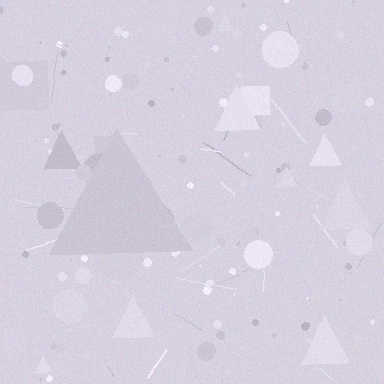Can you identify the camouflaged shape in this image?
The camouflaged shape is a triangle.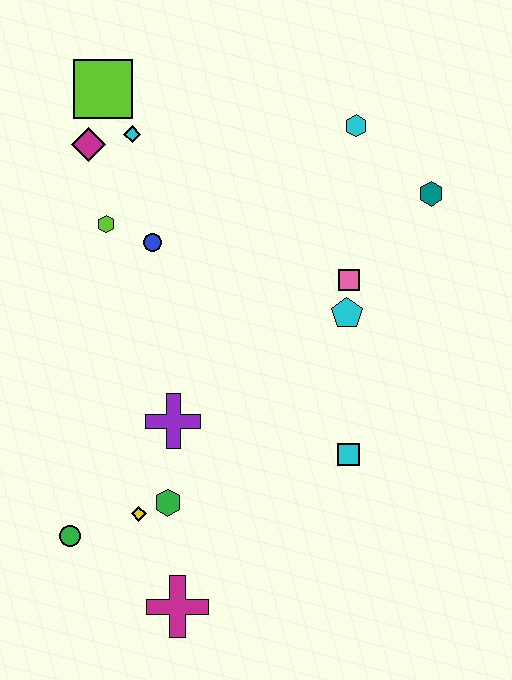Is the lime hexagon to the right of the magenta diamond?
Yes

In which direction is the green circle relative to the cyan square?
The green circle is to the left of the cyan square.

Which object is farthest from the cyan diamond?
The magenta cross is farthest from the cyan diamond.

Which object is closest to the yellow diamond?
The green hexagon is closest to the yellow diamond.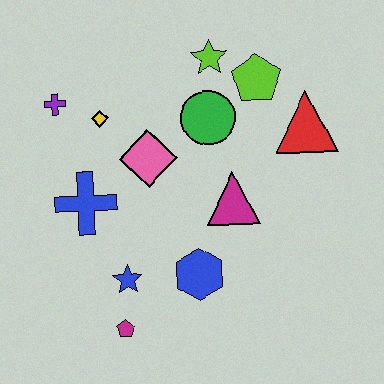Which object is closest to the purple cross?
The yellow diamond is closest to the purple cross.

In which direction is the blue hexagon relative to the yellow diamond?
The blue hexagon is below the yellow diamond.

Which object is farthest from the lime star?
The magenta pentagon is farthest from the lime star.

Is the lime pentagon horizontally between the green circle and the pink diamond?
No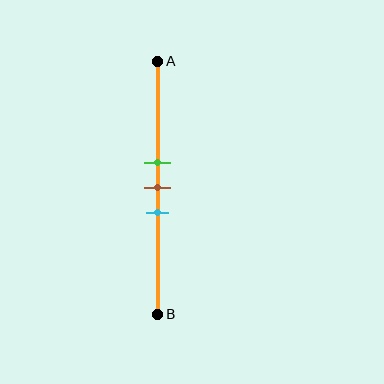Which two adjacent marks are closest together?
The green and brown marks are the closest adjacent pair.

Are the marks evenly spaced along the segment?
Yes, the marks are approximately evenly spaced.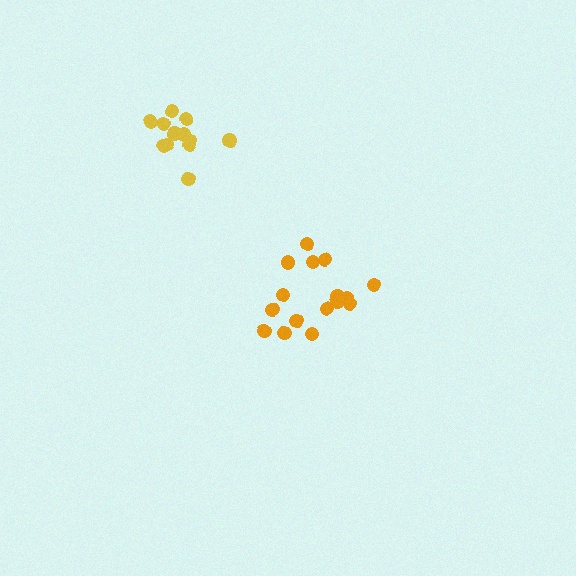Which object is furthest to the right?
The orange cluster is rightmost.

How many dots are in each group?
Group 1: 12 dots, Group 2: 16 dots (28 total).